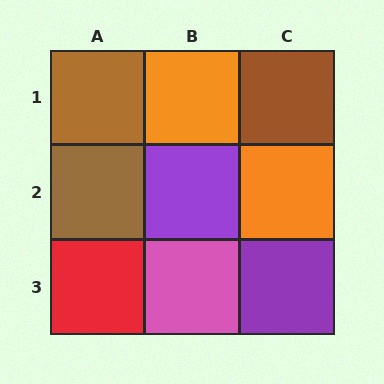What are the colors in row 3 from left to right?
Red, pink, purple.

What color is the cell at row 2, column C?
Orange.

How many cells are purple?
2 cells are purple.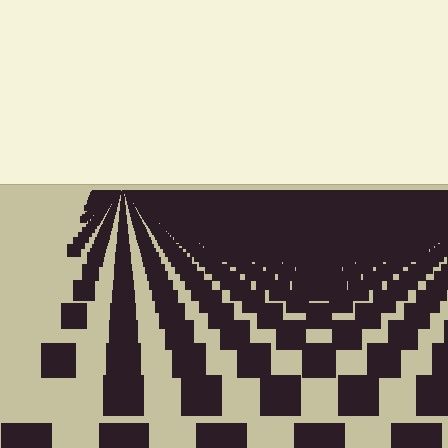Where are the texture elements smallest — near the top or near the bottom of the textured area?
Near the top.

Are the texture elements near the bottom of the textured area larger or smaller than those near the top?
Larger. Near the bottom, elements are closer to the viewer and appear at a bigger on-screen size.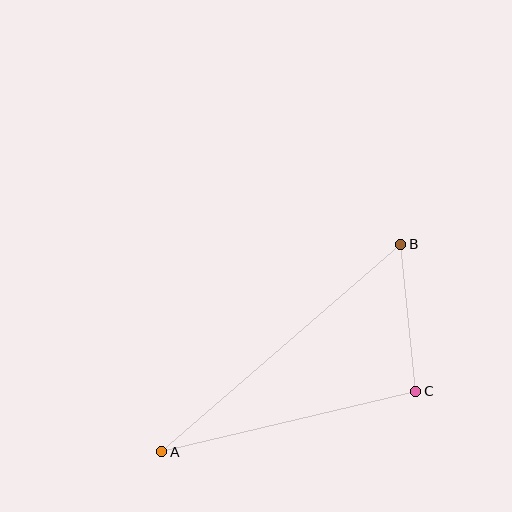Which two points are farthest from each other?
Points A and B are farthest from each other.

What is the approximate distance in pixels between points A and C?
The distance between A and C is approximately 261 pixels.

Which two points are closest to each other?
Points B and C are closest to each other.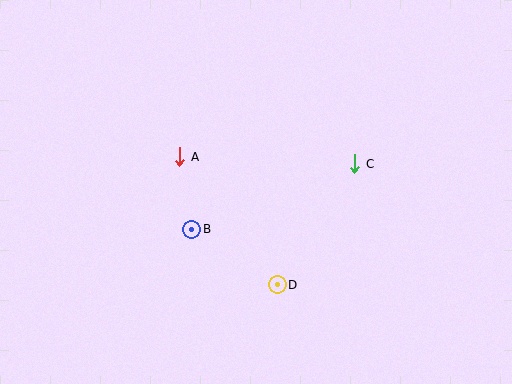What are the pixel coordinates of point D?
Point D is at (277, 285).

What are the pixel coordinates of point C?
Point C is at (355, 164).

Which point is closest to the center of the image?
Point B at (192, 229) is closest to the center.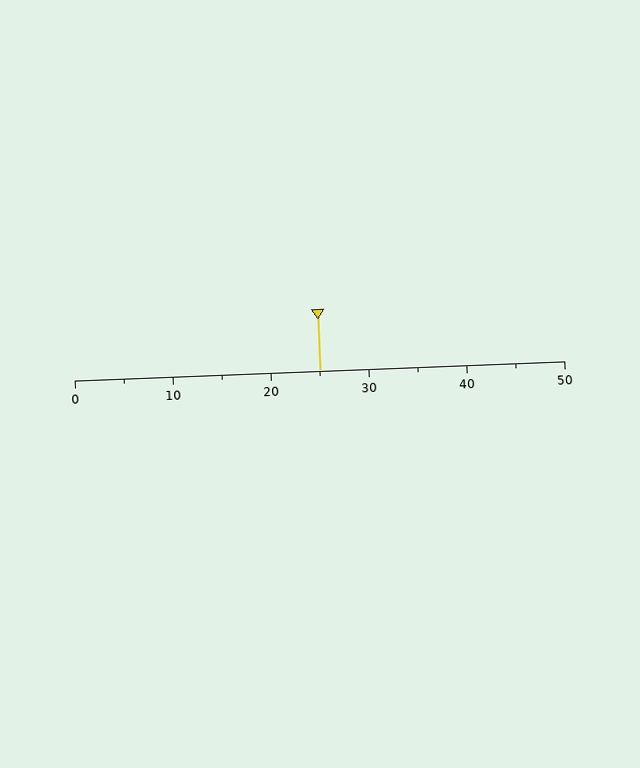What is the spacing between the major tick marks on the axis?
The major ticks are spaced 10 apart.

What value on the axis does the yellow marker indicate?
The marker indicates approximately 25.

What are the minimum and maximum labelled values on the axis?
The axis runs from 0 to 50.